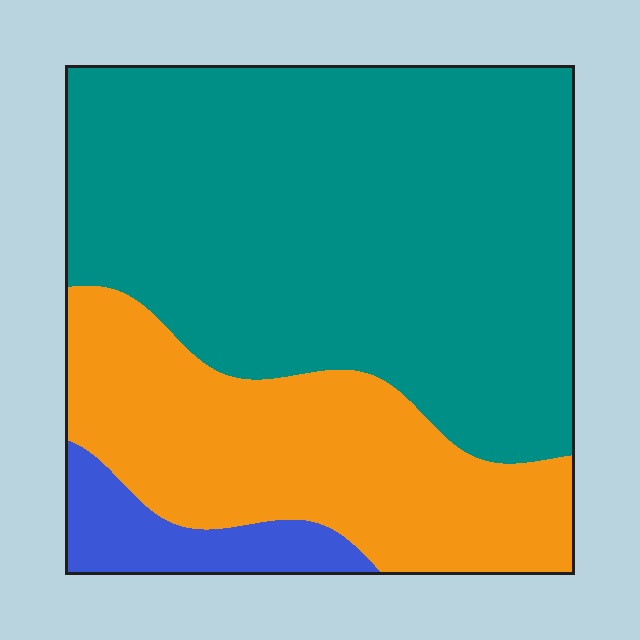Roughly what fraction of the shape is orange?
Orange covers about 30% of the shape.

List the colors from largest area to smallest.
From largest to smallest: teal, orange, blue.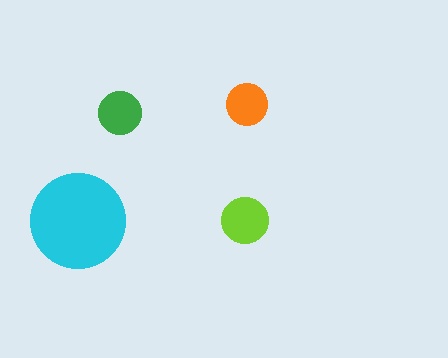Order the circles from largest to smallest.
the cyan one, the lime one, the green one, the orange one.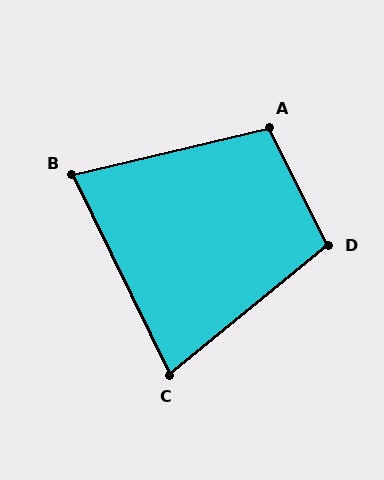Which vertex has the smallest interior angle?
C, at approximately 77 degrees.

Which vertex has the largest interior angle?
A, at approximately 103 degrees.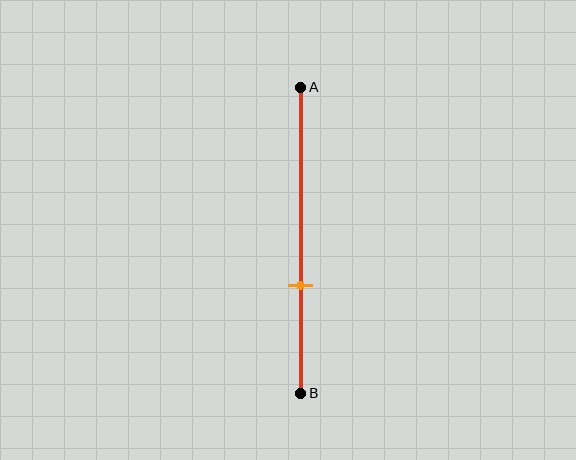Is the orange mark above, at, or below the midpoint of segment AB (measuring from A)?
The orange mark is below the midpoint of segment AB.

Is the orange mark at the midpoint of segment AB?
No, the mark is at about 65% from A, not at the 50% midpoint.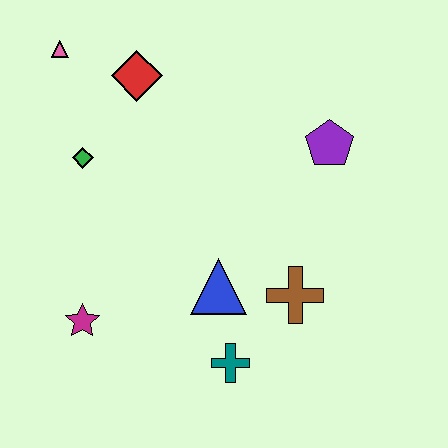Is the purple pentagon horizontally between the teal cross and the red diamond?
No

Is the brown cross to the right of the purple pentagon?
No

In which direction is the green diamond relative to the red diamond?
The green diamond is below the red diamond.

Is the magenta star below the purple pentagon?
Yes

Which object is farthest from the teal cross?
The pink triangle is farthest from the teal cross.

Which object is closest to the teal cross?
The blue triangle is closest to the teal cross.